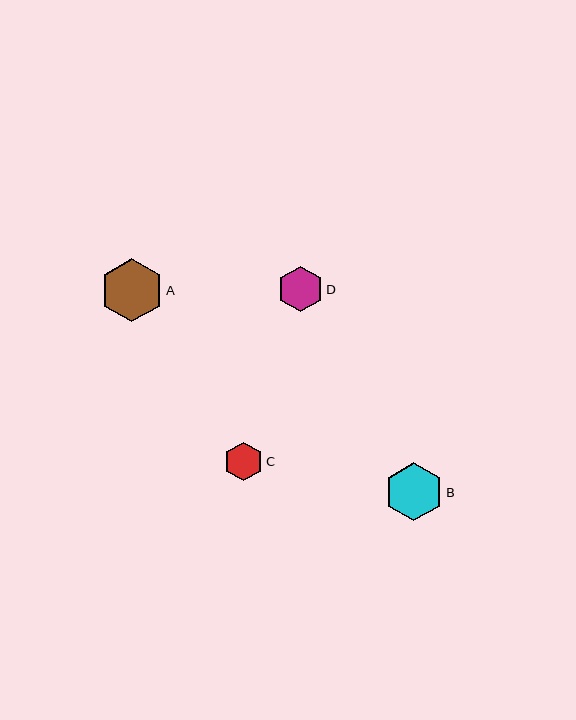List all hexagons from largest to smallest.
From largest to smallest: A, B, D, C.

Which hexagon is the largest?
Hexagon A is the largest with a size of approximately 63 pixels.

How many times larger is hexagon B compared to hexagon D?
Hexagon B is approximately 1.3 times the size of hexagon D.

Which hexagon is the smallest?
Hexagon C is the smallest with a size of approximately 39 pixels.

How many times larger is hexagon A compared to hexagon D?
Hexagon A is approximately 1.4 times the size of hexagon D.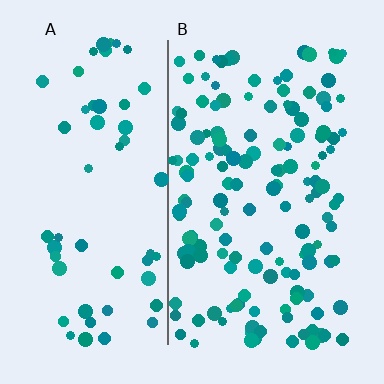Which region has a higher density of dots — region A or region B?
B (the right).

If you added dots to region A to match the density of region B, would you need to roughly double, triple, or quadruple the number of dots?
Approximately triple.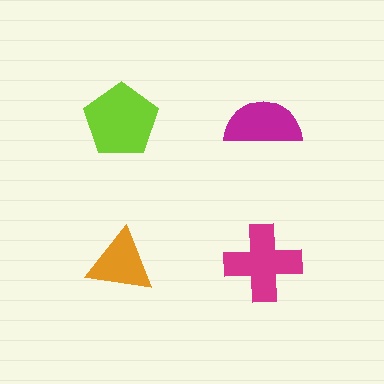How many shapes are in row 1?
2 shapes.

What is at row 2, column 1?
An orange triangle.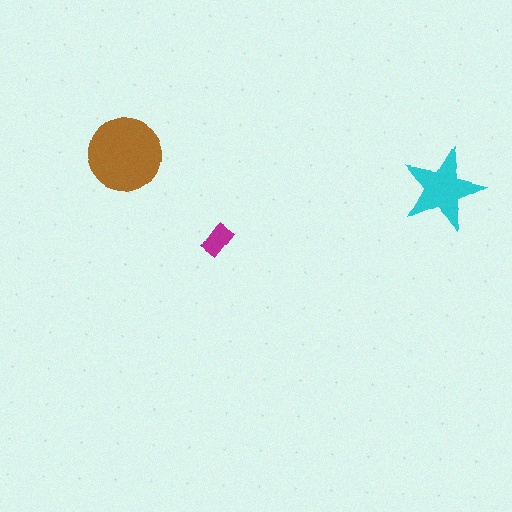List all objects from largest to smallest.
The brown circle, the cyan star, the magenta rectangle.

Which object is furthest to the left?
The brown circle is leftmost.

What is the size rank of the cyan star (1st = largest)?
2nd.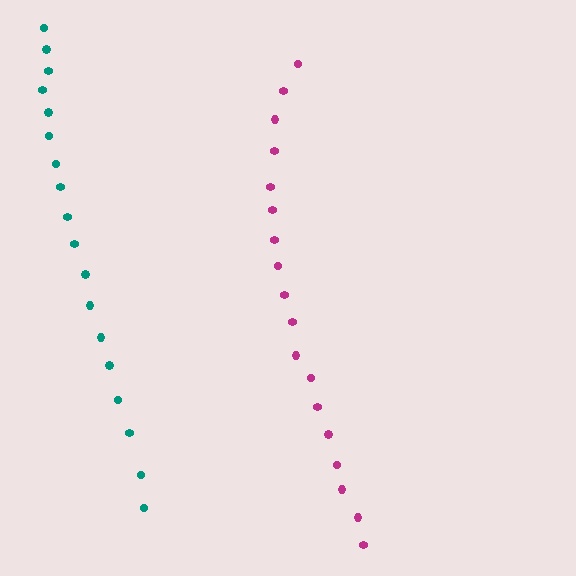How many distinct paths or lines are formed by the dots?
There are 2 distinct paths.